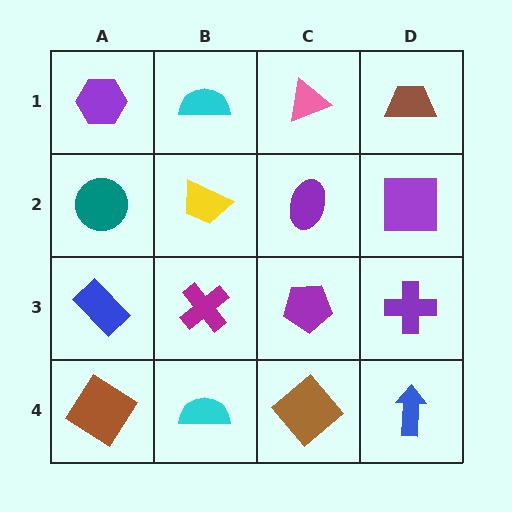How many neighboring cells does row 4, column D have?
2.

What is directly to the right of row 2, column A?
A yellow trapezoid.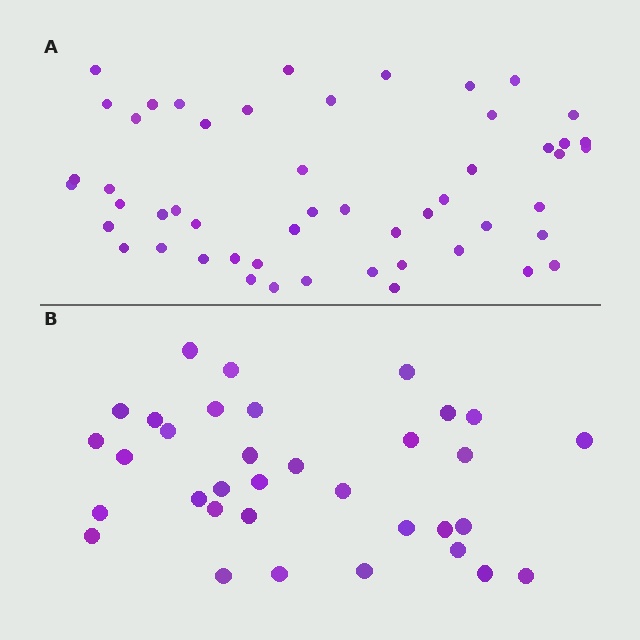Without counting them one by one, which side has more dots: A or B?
Region A (the top region) has more dots.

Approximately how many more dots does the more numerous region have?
Region A has approximately 20 more dots than region B.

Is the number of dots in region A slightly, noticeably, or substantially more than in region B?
Region A has substantially more. The ratio is roughly 1.5 to 1.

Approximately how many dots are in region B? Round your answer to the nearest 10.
About 30 dots. (The exact count is 34, which rounds to 30.)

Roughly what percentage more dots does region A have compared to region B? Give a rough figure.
About 55% more.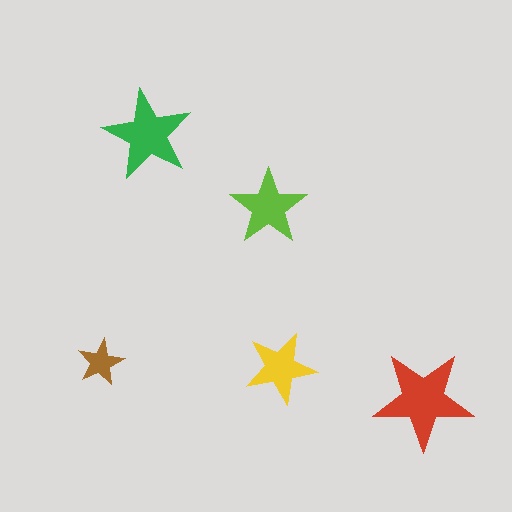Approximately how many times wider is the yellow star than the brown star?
About 1.5 times wider.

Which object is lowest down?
The red star is bottommost.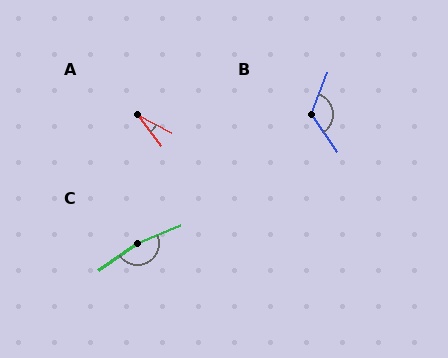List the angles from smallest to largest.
A (25°), B (125°), C (168°).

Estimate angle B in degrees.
Approximately 125 degrees.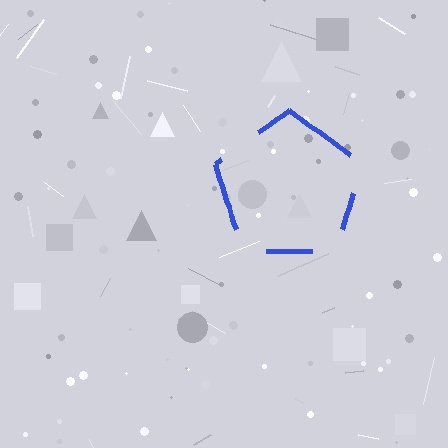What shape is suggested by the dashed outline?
The dashed outline suggests a pentagon.